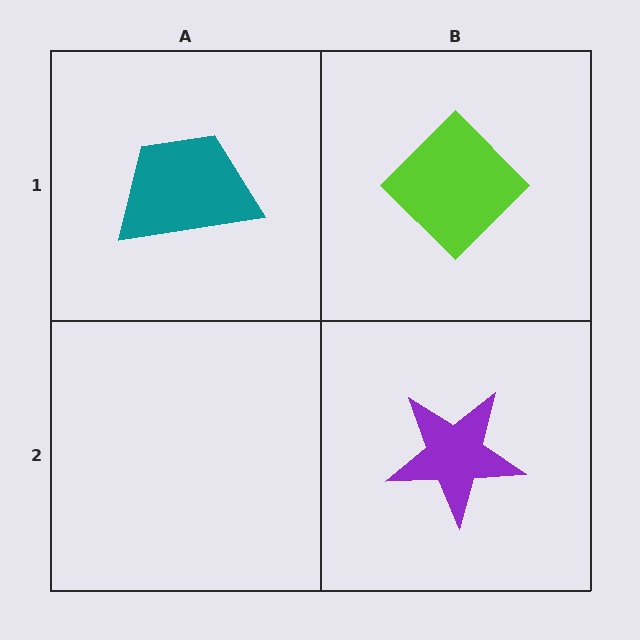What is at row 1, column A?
A teal trapezoid.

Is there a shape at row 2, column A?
No, that cell is empty.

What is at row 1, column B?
A lime diamond.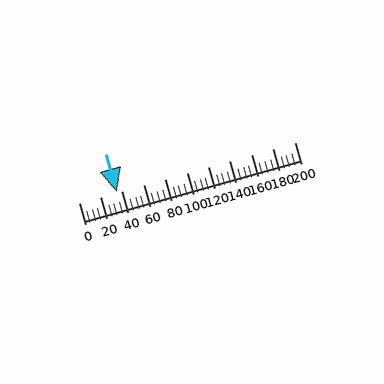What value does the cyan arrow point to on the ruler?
The cyan arrow points to approximately 35.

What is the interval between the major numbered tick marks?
The major tick marks are spaced 20 units apart.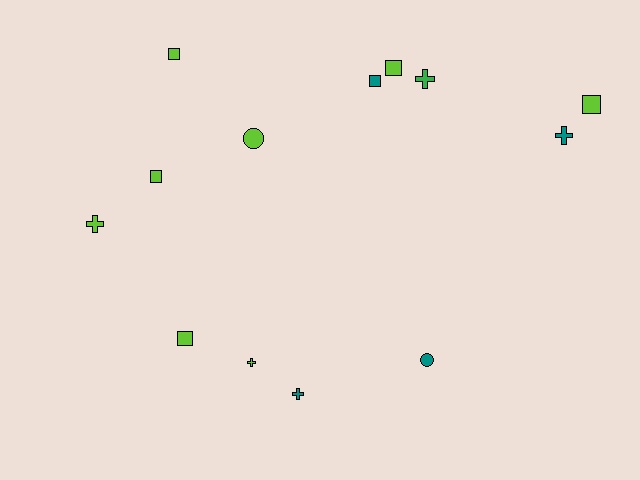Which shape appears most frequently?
Square, with 6 objects.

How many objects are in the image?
There are 13 objects.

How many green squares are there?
There are no green squares.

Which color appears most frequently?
Lime, with 8 objects.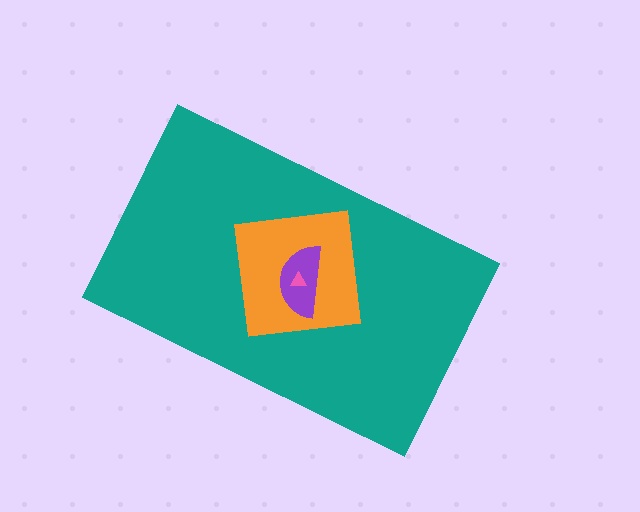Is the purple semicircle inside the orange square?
Yes.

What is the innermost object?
The pink triangle.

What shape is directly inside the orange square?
The purple semicircle.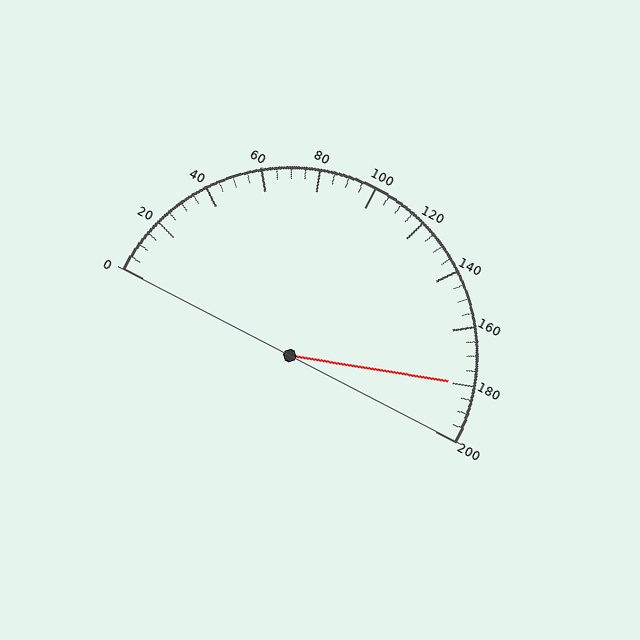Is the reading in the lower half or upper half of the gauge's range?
The reading is in the upper half of the range (0 to 200).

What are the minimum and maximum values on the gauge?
The gauge ranges from 0 to 200.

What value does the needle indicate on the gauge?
The needle indicates approximately 180.